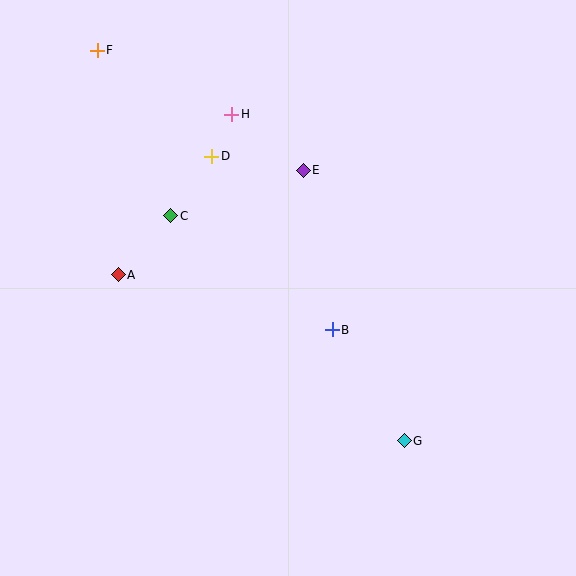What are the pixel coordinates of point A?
Point A is at (118, 275).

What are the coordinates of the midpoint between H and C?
The midpoint between H and C is at (201, 165).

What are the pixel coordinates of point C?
Point C is at (171, 216).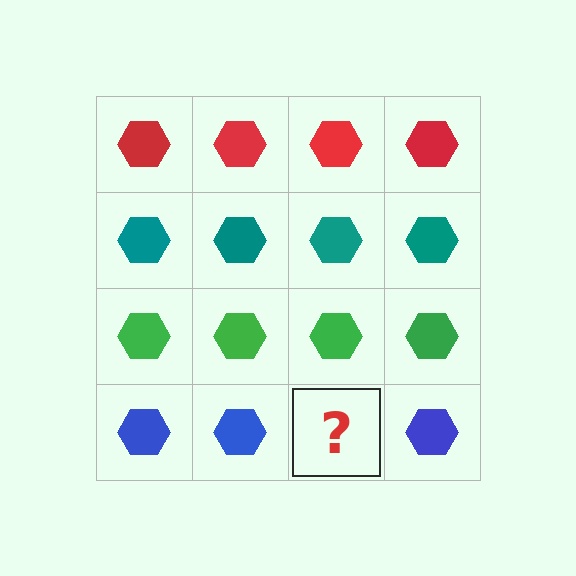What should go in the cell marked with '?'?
The missing cell should contain a blue hexagon.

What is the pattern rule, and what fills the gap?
The rule is that each row has a consistent color. The gap should be filled with a blue hexagon.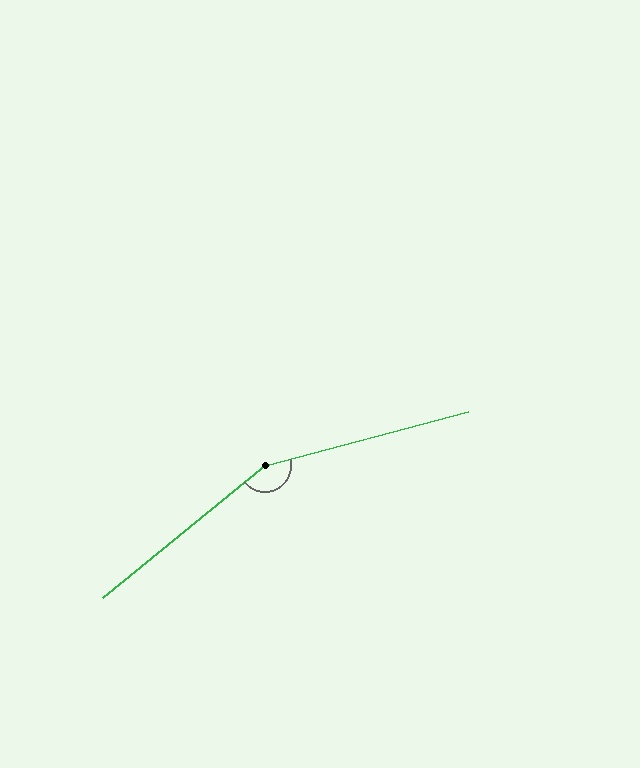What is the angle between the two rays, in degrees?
Approximately 156 degrees.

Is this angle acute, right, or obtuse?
It is obtuse.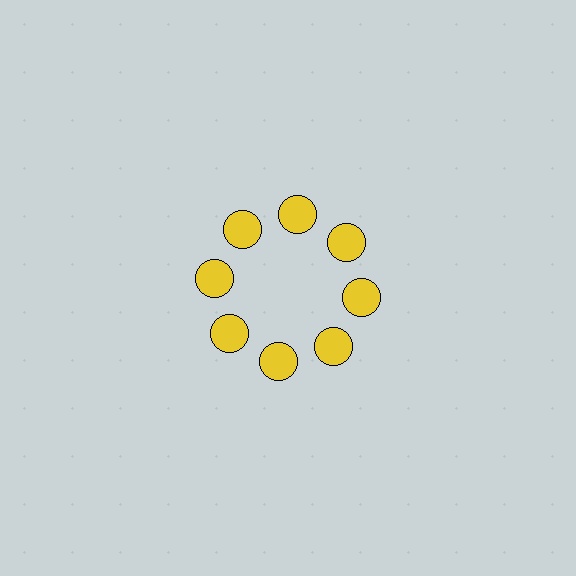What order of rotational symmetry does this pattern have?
This pattern has 8-fold rotational symmetry.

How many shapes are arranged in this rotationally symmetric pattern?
There are 8 shapes, arranged in 8 groups of 1.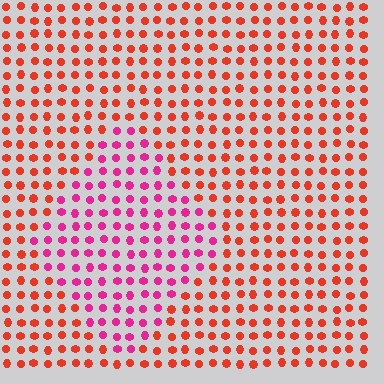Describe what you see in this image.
The image is filled with small red elements in a uniform arrangement. A diamond-shaped region is visible where the elements are tinted to a slightly different hue, forming a subtle color boundary.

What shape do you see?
I see a diamond.